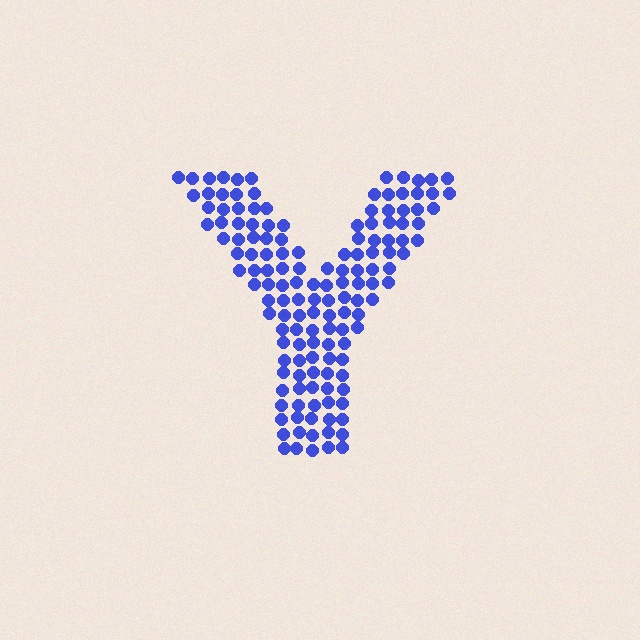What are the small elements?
The small elements are circles.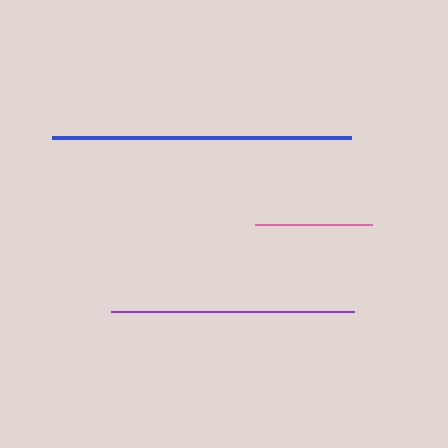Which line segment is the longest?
The blue line is the longest at approximately 299 pixels.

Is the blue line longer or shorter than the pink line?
The blue line is longer than the pink line.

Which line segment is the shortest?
The pink line is the shortest at approximately 117 pixels.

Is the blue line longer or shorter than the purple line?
The blue line is longer than the purple line.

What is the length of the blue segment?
The blue segment is approximately 299 pixels long.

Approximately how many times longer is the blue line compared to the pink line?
The blue line is approximately 2.5 times the length of the pink line.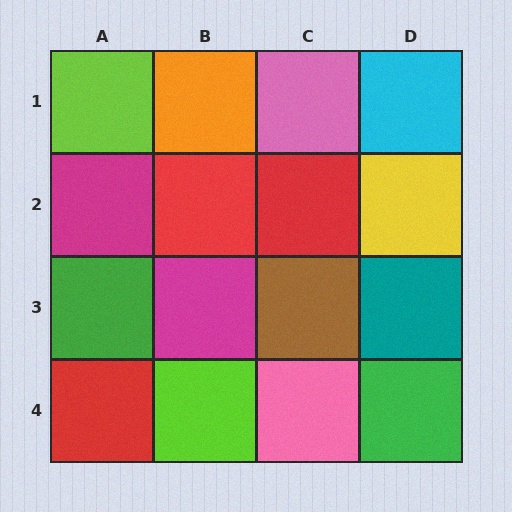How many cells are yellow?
1 cell is yellow.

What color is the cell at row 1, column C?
Pink.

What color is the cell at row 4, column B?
Lime.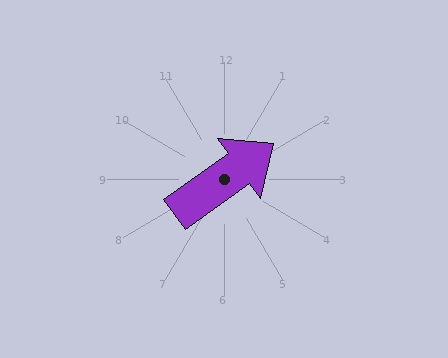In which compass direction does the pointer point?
Northeast.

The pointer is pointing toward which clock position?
Roughly 2 o'clock.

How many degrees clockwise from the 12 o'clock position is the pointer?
Approximately 54 degrees.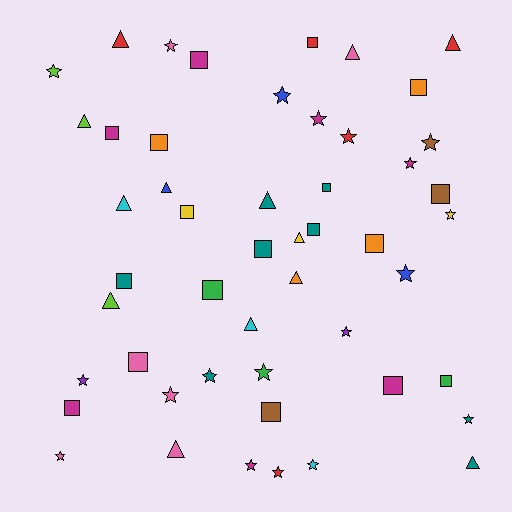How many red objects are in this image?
There are 5 red objects.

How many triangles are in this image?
There are 13 triangles.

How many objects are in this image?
There are 50 objects.